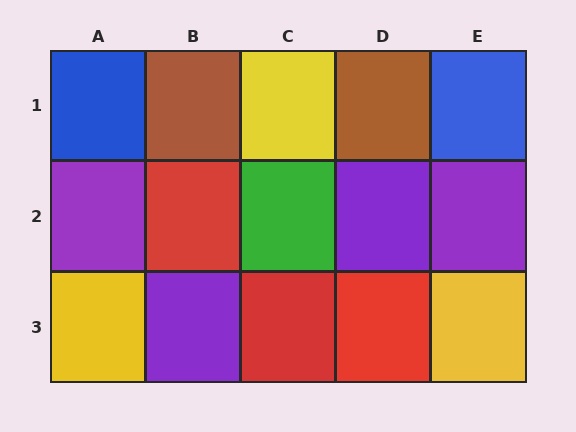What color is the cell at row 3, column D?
Red.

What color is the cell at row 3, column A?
Yellow.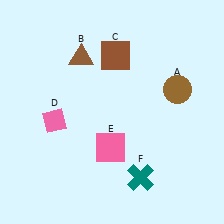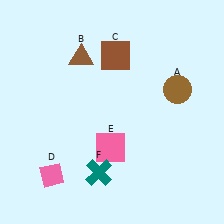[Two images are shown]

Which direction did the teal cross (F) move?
The teal cross (F) moved left.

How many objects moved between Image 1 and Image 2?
2 objects moved between the two images.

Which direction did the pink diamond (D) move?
The pink diamond (D) moved down.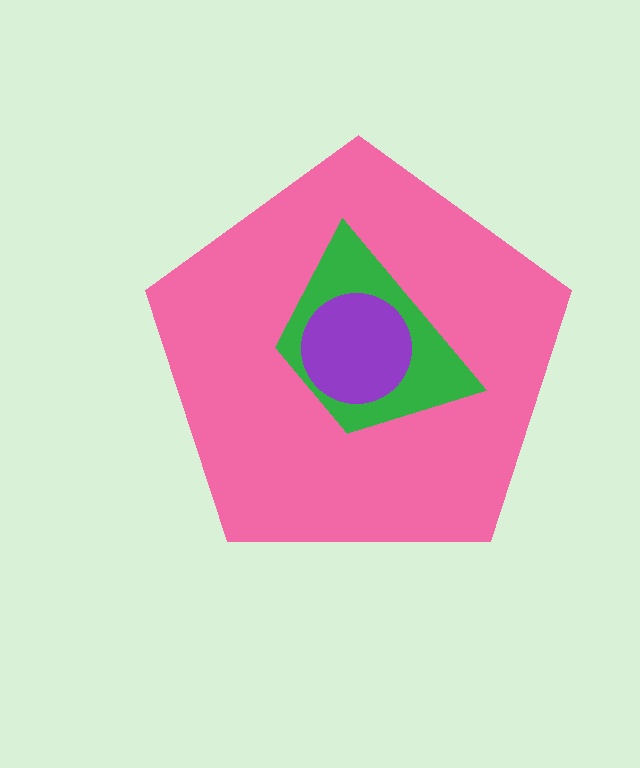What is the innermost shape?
The purple circle.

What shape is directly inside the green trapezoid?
The purple circle.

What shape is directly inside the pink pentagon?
The green trapezoid.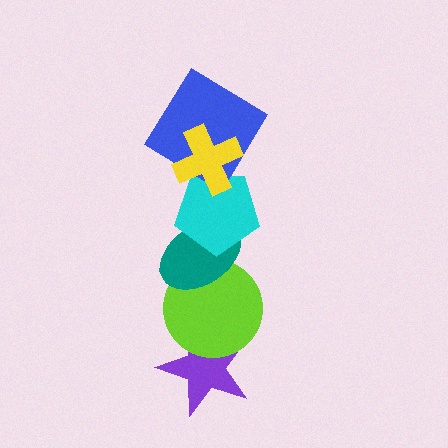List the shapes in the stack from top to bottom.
From top to bottom: the yellow cross, the blue diamond, the cyan pentagon, the teal ellipse, the lime circle, the purple star.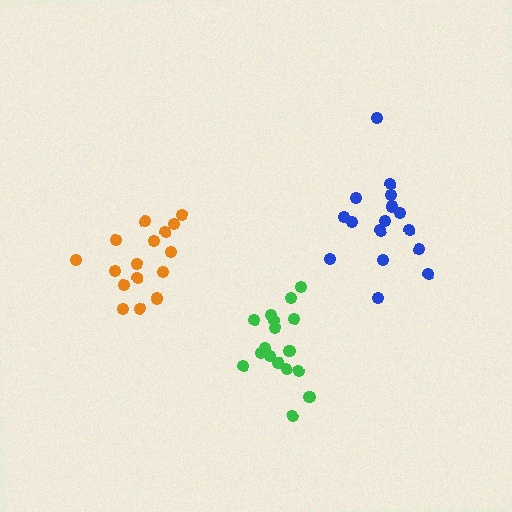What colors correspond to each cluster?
The clusters are colored: orange, green, blue.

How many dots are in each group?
Group 1: 16 dots, Group 2: 17 dots, Group 3: 16 dots (49 total).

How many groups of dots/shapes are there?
There are 3 groups.